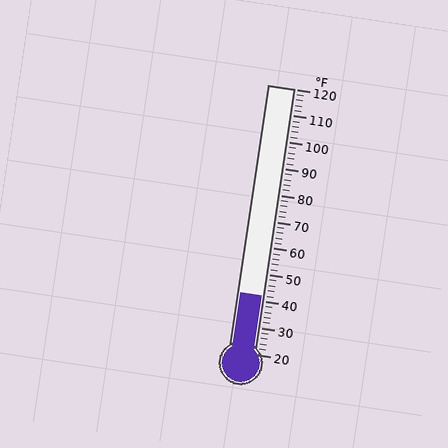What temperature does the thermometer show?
The thermometer shows approximately 42°F.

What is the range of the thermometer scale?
The thermometer scale ranges from 20°F to 120°F.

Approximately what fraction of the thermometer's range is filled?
The thermometer is filled to approximately 20% of its range.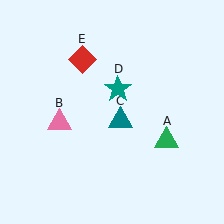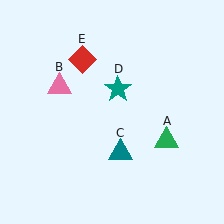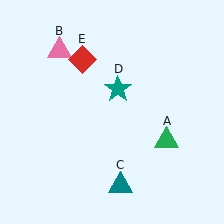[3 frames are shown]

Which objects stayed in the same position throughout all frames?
Green triangle (object A) and teal star (object D) and red diamond (object E) remained stationary.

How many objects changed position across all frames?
2 objects changed position: pink triangle (object B), teal triangle (object C).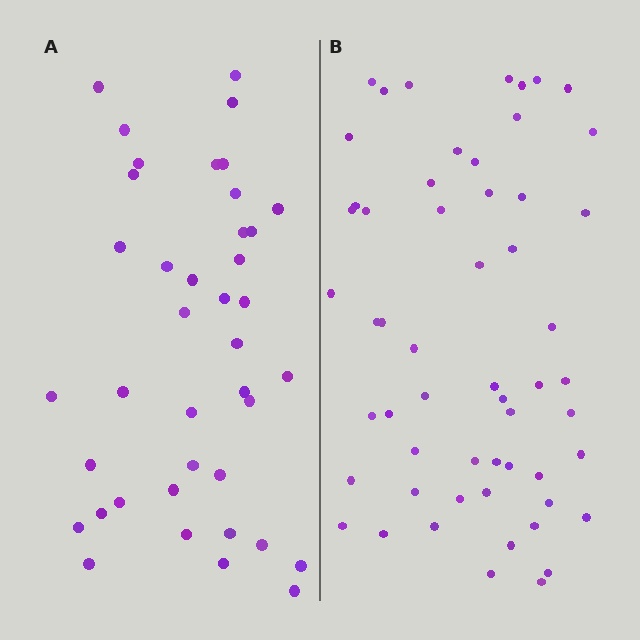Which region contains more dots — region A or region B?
Region B (the right region) has more dots.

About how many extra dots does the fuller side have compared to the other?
Region B has approximately 15 more dots than region A.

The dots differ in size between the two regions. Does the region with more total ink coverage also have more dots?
No. Region A has more total ink coverage because its dots are larger, but region B actually contains more individual dots. Total area can be misleading — the number of items is what matters here.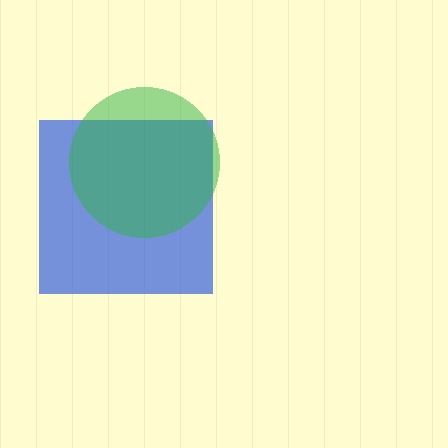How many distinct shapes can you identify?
There are 2 distinct shapes: a blue square, a green circle.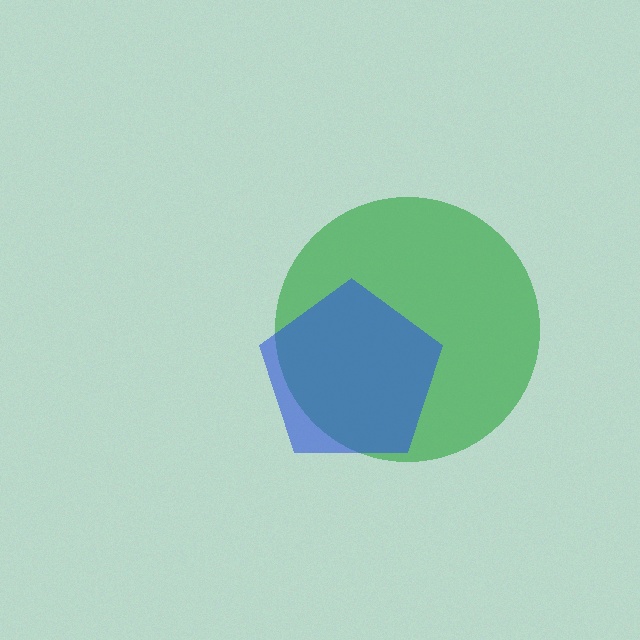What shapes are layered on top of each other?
The layered shapes are: a green circle, a blue pentagon.